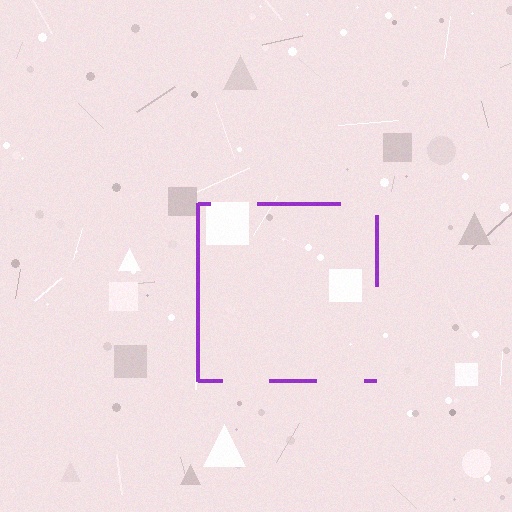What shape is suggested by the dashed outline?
The dashed outline suggests a square.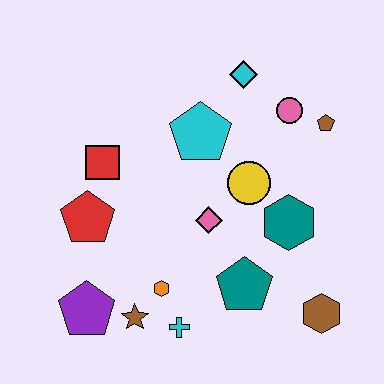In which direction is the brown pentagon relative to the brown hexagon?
The brown pentagon is above the brown hexagon.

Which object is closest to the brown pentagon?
The pink circle is closest to the brown pentagon.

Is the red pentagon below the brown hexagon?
No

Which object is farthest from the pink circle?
The purple pentagon is farthest from the pink circle.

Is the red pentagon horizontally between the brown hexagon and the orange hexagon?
No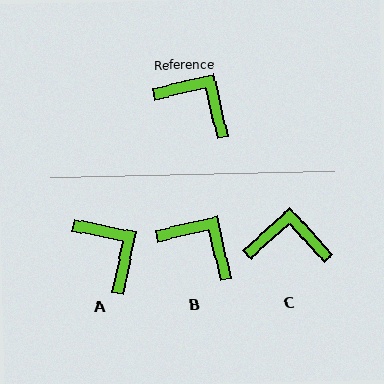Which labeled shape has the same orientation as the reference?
B.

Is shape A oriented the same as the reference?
No, it is off by about 25 degrees.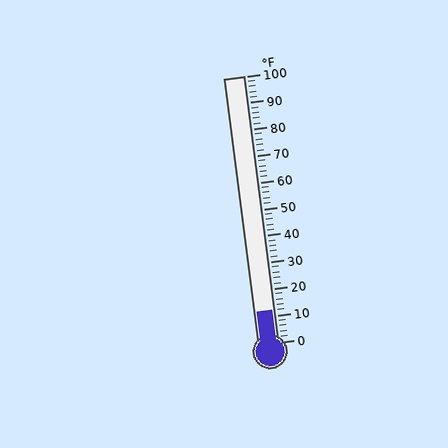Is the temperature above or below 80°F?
The temperature is below 80°F.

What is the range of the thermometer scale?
The thermometer scale ranges from 0°F to 100°F.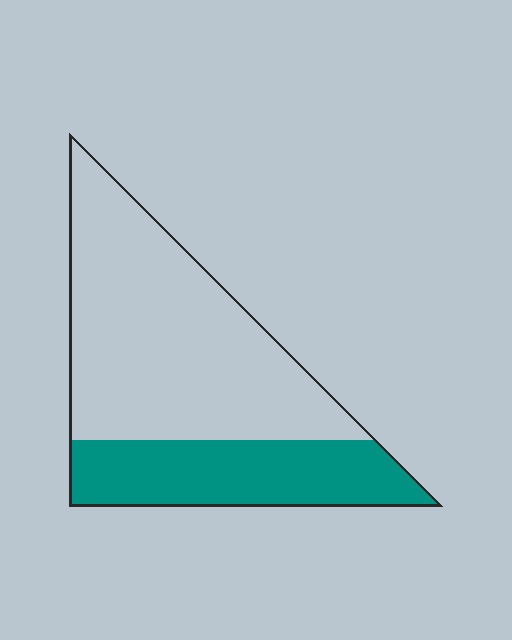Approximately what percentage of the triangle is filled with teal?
Approximately 35%.